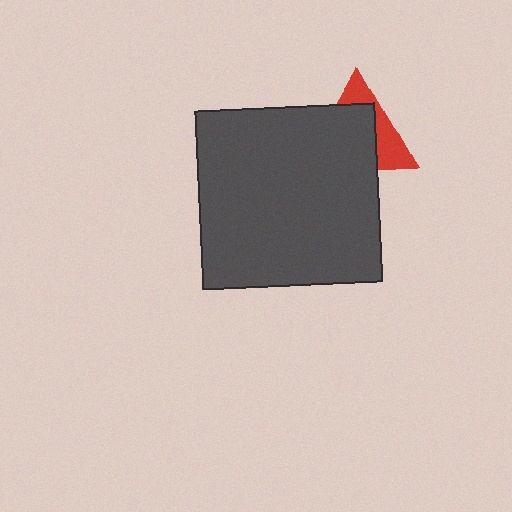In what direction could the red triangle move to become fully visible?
The red triangle could move toward the upper-right. That would shift it out from behind the dark gray rectangle entirely.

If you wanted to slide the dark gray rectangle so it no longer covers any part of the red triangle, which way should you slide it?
Slide it toward the lower-left — that is the most direct way to separate the two shapes.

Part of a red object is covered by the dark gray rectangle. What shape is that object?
It is a triangle.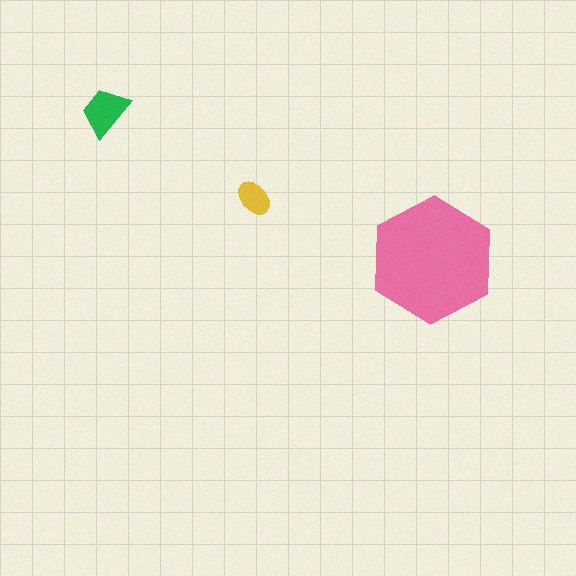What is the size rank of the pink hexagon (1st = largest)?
1st.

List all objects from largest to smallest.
The pink hexagon, the green trapezoid, the yellow ellipse.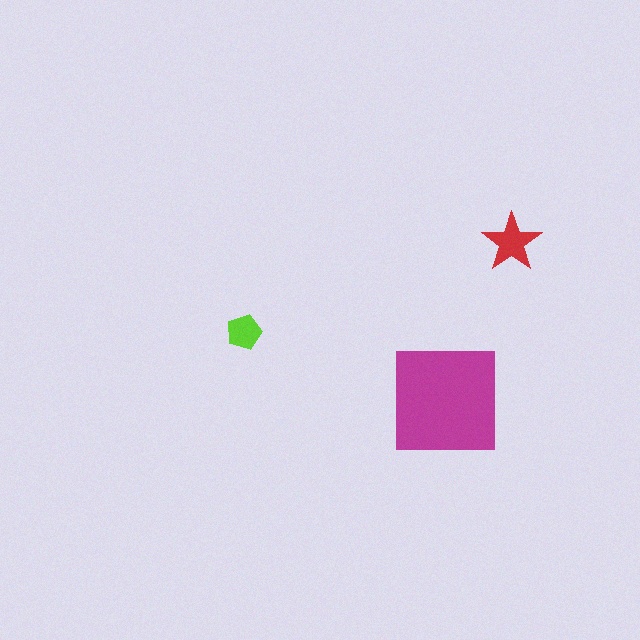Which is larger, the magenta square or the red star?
The magenta square.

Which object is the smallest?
The lime pentagon.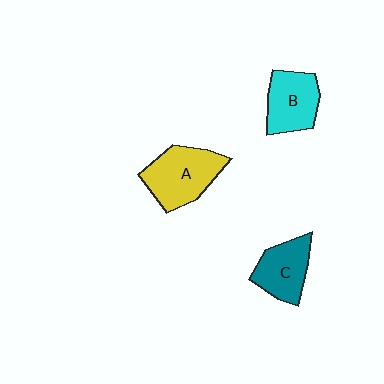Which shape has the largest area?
Shape A (yellow).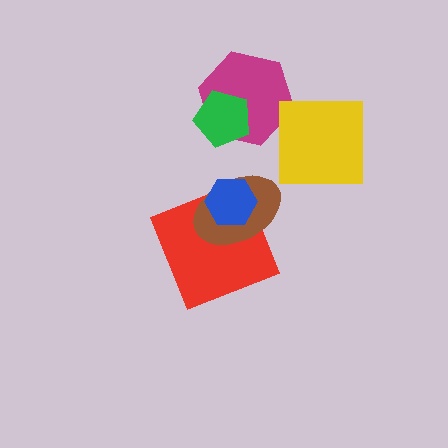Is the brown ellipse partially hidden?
Yes, it is partially covered by another shape.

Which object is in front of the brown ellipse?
The blue hexagon is in front of the brown ellipse.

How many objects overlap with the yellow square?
0 objects overlap with the yellow square.